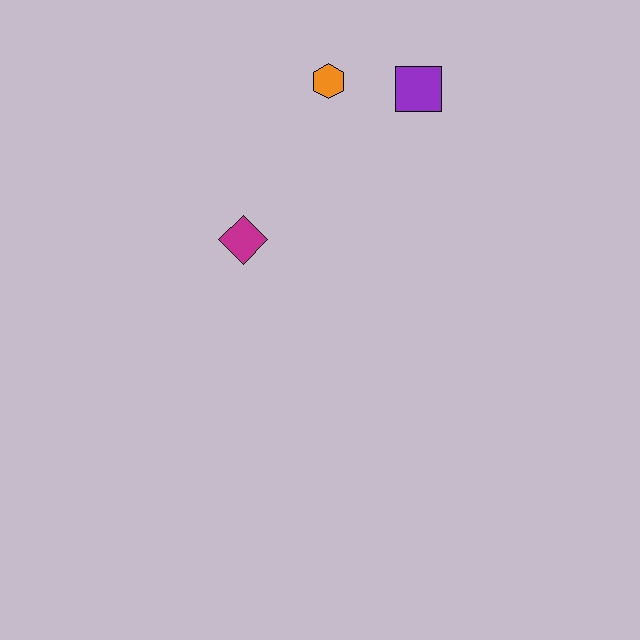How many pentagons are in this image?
There are no pentagons.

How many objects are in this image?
There are 3 objects.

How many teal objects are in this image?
There are no teal objects.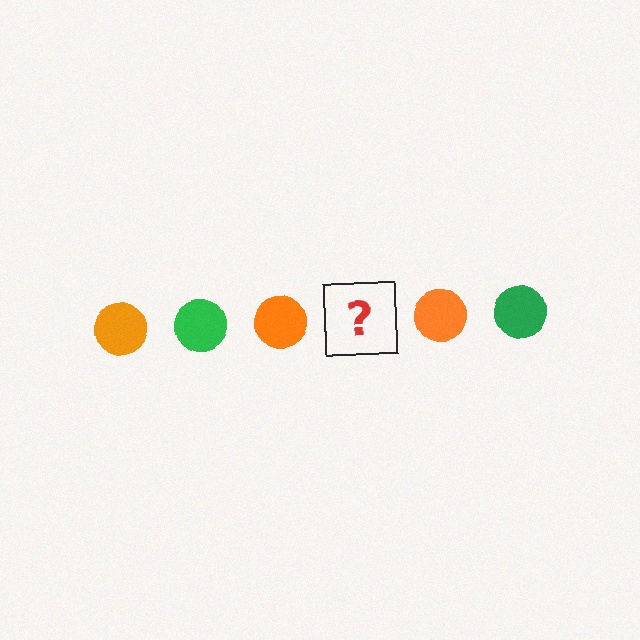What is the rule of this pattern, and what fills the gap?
The rule is that the pattern cycles through orange, green circles. The gap should be filled with a green circle.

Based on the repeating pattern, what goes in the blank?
The blank should be a green circle.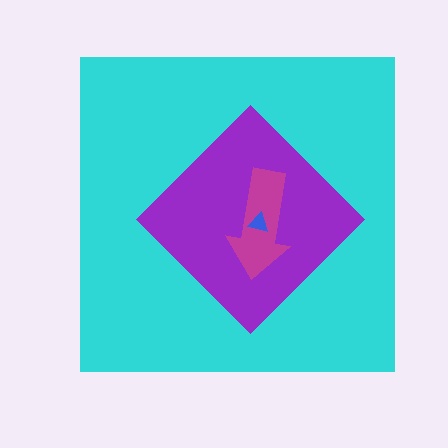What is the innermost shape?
The blue triangle.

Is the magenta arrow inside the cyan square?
Yes.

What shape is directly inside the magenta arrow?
The blue triangle.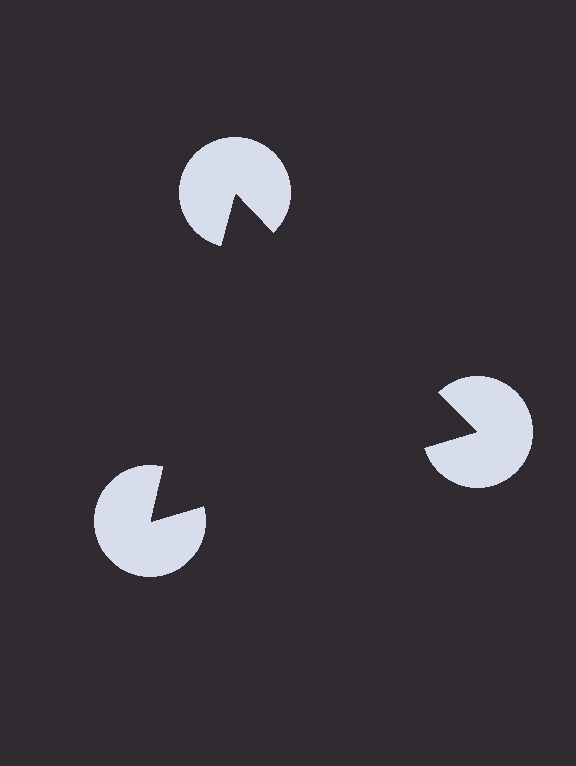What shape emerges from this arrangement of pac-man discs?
An illusory triangle — its edges are inferred from the aligned wedge cuts in the pac-man discs, not physically drawn.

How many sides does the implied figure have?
3 sides.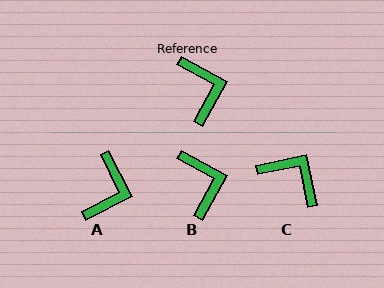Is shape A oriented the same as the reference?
No, it is off by about 35 degrees.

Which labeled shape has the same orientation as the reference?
B.